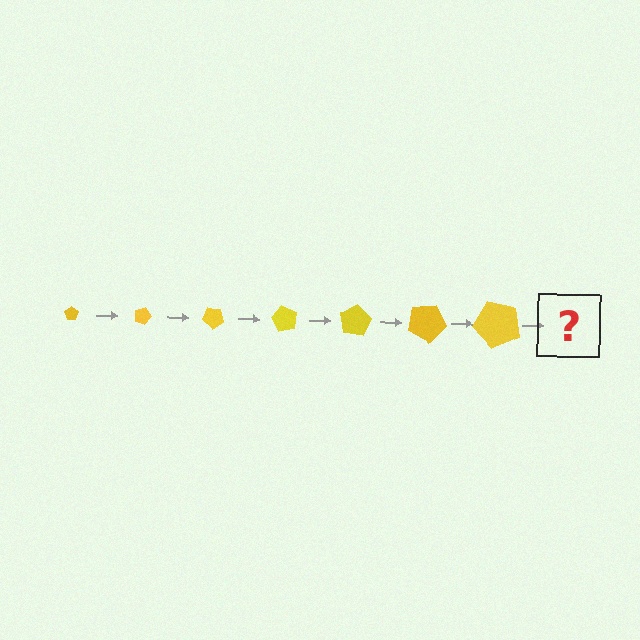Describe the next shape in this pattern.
It should be a pentagon, larger than the previous one and rotated 140 degrees from the start.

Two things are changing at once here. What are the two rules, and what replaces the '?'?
The two rules are that the pentagon grows larger each step and it rotates 20 degrees each step. The '?' should be a pentagon, larger than the previous one and rotated 140 degrees from the start.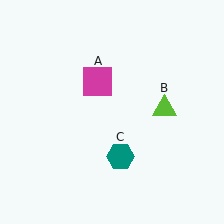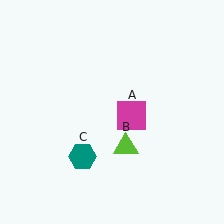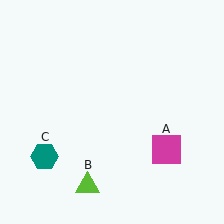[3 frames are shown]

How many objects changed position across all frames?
3 objects changed position: magenta square (object A), lime triangle (object B), teal hexagon (object C).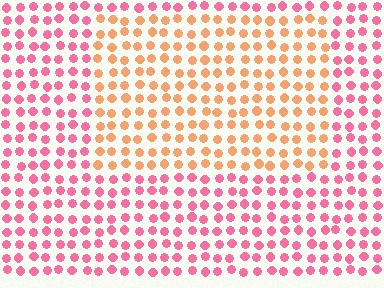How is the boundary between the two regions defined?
The boundary is defined purely by a slight shift in hue (about 46 degrees). Spacing, size, and orientation are identical on both sides.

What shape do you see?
I see a rectangle.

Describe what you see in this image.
The image is filled with small pink elements in a uniform arrangement. A rectangle-shaped region is visible where the elements are tinted to a slightly different hue, forming a subtle color boundary.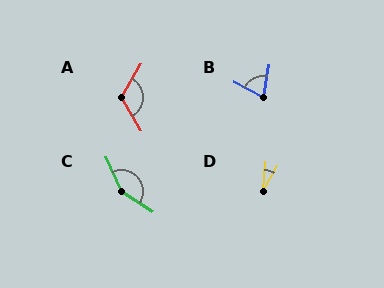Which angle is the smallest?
D, at approximately 26 degrees.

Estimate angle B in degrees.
Approximately 73 degrees.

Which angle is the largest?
C, at approximately 147 degrees.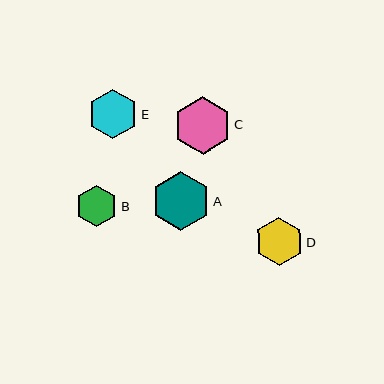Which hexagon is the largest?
Hexagon A is the largest with a size of approximately 58 pixels.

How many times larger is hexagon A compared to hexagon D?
Hexagon A is approximately 1.2 times the size of hexagon D.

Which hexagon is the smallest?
Hexagon B is the smallest with a size of approximately 41 pixels.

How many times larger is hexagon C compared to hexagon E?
Hexagon C is approximately 1.2 times the size of hexagon E.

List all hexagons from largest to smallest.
From largest to smallest: A, C, E, D, B.